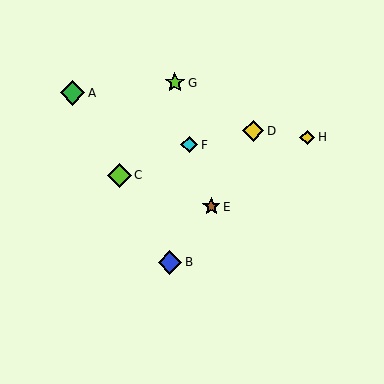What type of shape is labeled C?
Shape C is a lime diamond.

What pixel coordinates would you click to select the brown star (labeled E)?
Click at (211, 207) to select the brown star E.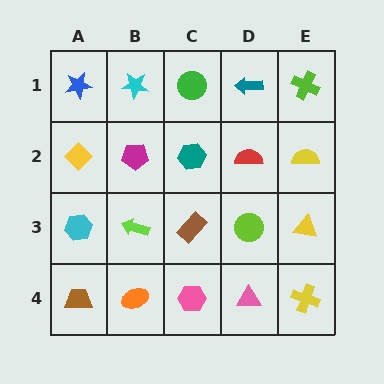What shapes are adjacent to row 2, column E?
A lime cross (row 1, column E), a yellow triangle (row 3, column E), a red semicircle (row 2, column D).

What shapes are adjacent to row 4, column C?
A brown rectangle (row 3, column C), an orange ellipse (row 4, column B), a pink triangle (row 4, column D).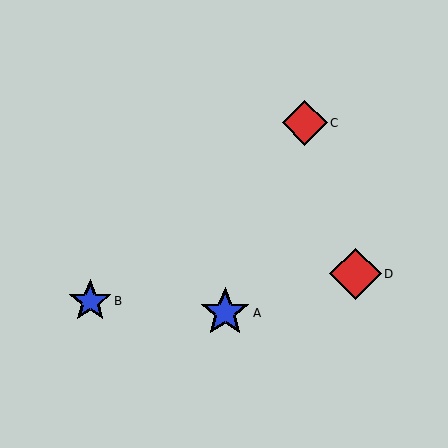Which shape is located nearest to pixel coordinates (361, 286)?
The red diamond (labeled D) at (355, 274) is nearest to that location.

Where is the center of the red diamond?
The center of the red diamond is at (305, 123).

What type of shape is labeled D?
Shape D is a red diamond.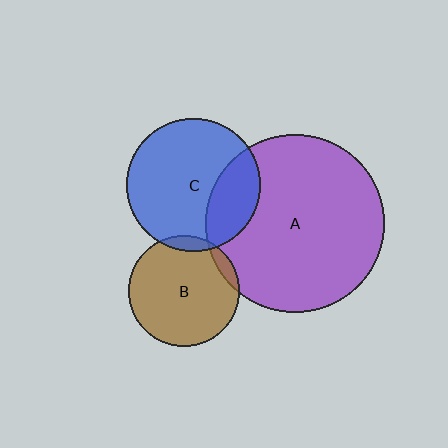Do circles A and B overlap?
Yes.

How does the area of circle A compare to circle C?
Approximately 1.8 times.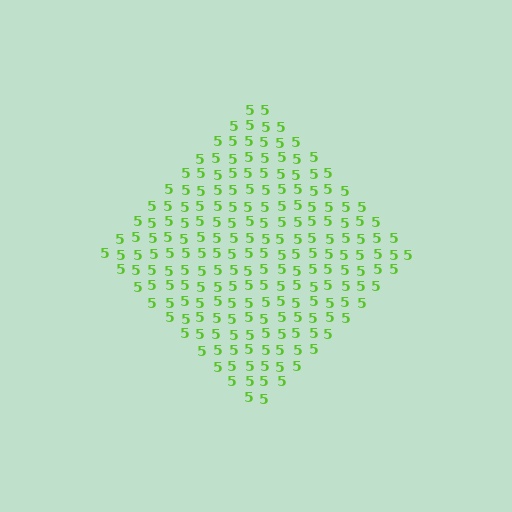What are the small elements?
The small elements are digit 5's.